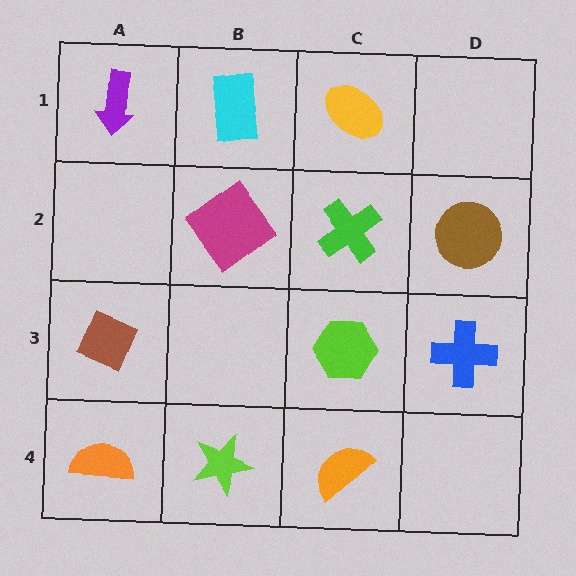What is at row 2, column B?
A magenta diamond.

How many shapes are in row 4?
3 shapes.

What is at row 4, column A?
An orange semicircle.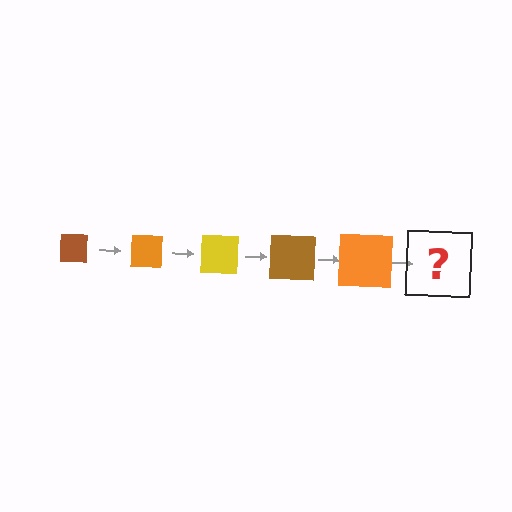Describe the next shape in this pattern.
It should be a yellow square, larger than the previous one.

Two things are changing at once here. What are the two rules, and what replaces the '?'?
The two rules are that the square grows larger each step and the color cycles through brown, orange, and yellow. The '?' should be a yellow square, larger than the previous one.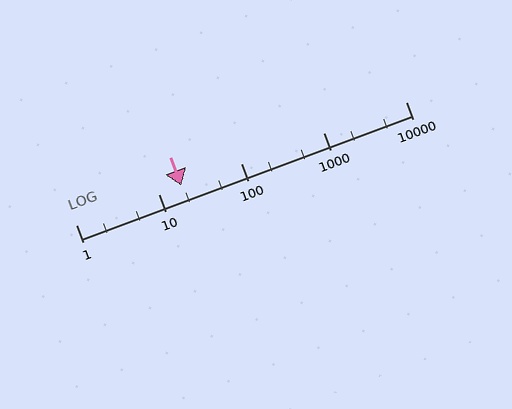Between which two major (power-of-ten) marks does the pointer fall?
The pointer is between 10 and 100.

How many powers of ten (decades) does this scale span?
The scale spans 4 decades, from 1 to 10000.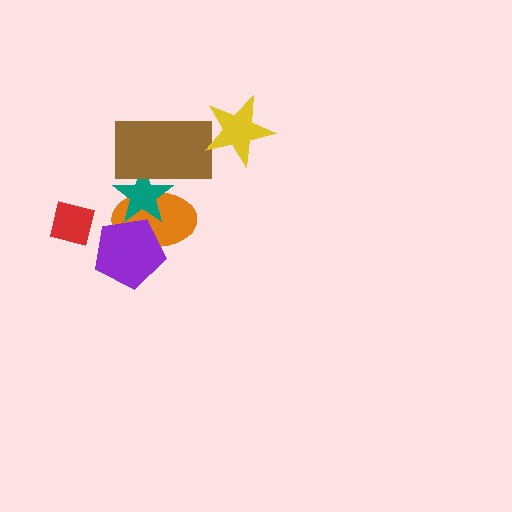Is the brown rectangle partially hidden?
Yes, it is partially covered by another shape.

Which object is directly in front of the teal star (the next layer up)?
The purple pentagon is directly in front of the teal star.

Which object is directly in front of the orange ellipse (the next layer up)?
The teal star is directly in front of the orange ellipse.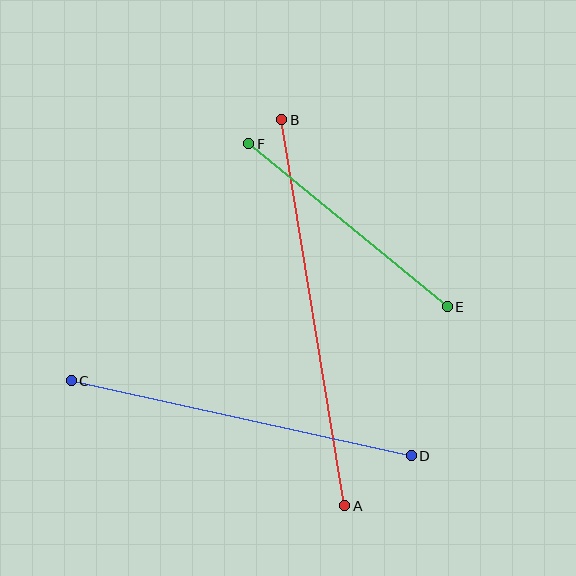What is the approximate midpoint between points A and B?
The midpoint is at approximately (313, 313) pixels.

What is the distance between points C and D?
The distance is approximately 348 pixels.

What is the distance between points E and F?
The distance is approximately 257 pixels.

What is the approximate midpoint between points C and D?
The midpoint is at approximately (241, 418) pixels.